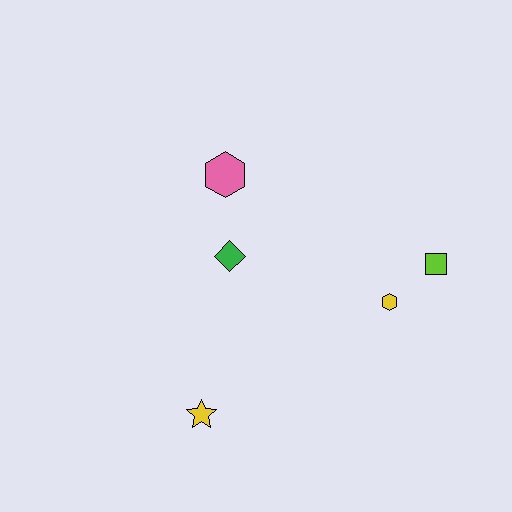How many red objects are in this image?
There are no red objects.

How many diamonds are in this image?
There is 1 diamond.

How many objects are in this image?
There are 5 objects.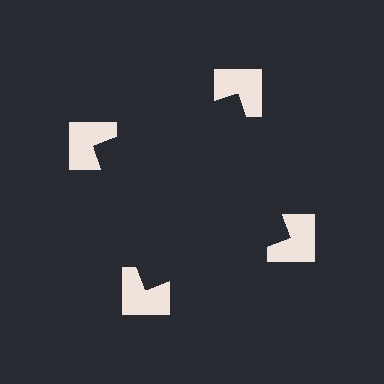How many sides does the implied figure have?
4 sides.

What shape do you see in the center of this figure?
An illusory square — its edges are inferred from the aligned wedge cuts in the notched squares, not physically drawn.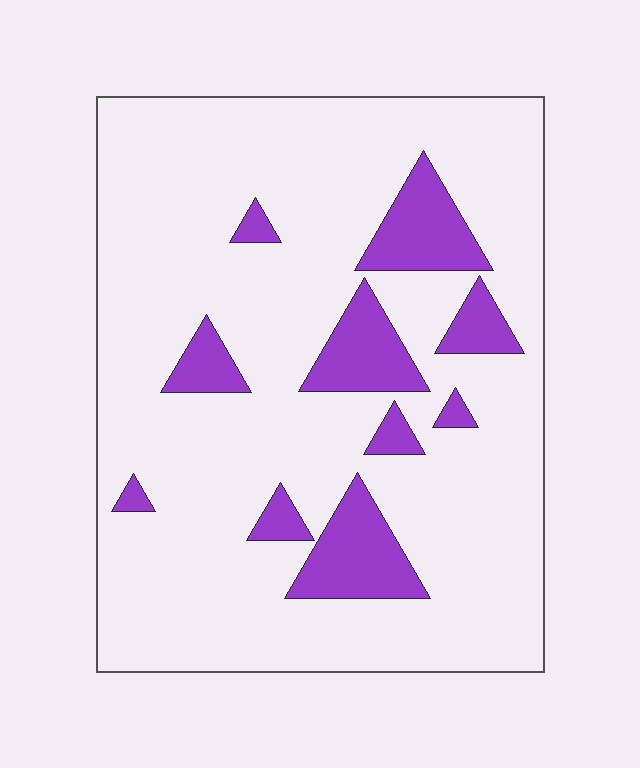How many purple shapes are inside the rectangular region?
10.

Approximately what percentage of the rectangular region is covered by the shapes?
Approximately 15%.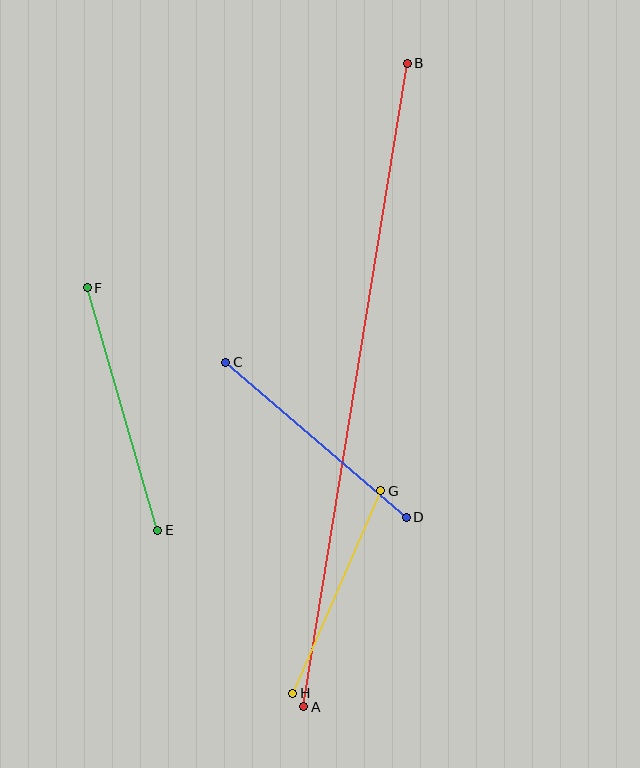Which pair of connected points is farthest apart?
Points A and B are farthest apart.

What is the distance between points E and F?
The distance is approximately 252 pixels.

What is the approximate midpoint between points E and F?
The midpoint is at approximately (123, 409) pixels.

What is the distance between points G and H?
The distance is approximately 221 pixels.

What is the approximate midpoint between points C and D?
The midpoint is at approximately (316, 440) pixels.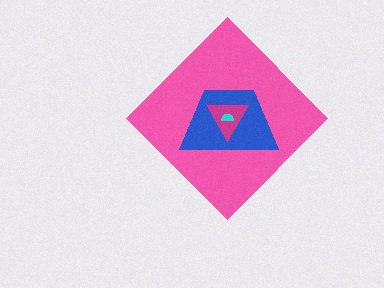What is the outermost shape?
The pink diamond.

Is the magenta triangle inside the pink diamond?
Yes.